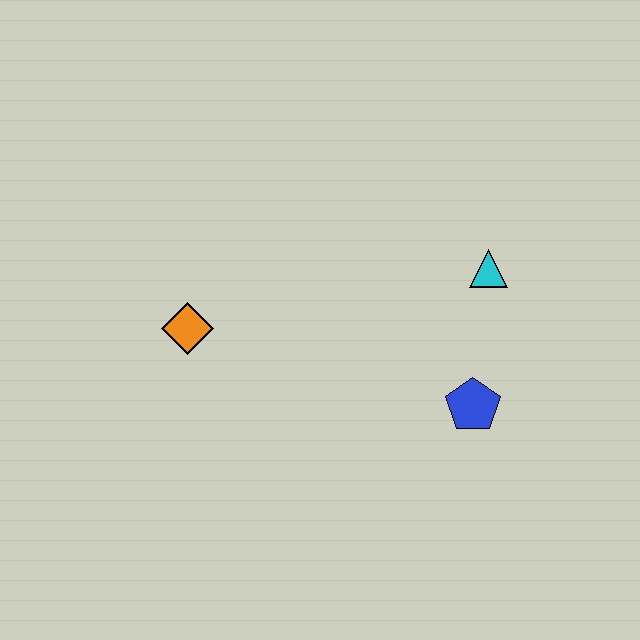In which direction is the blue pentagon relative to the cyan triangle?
The blue pentagon is below the cyan triangle.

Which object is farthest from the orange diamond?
The cyan triangle is farthest from the orange diamond.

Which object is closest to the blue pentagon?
The cyan triangle is closest to the blue pentagon.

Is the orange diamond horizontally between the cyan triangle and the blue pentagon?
No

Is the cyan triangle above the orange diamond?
Yes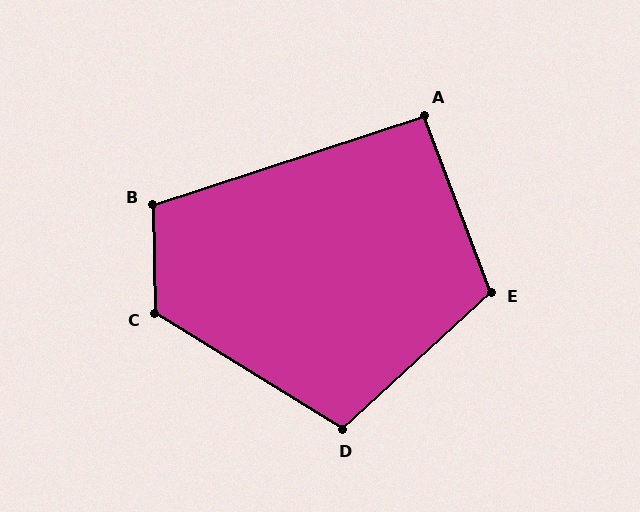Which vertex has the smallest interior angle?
A, at approximately 93 degrees.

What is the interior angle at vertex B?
Approximately 107 degrees (obtuse).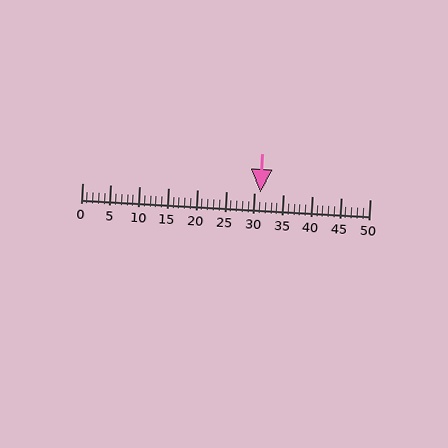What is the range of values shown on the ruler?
The ruler shows values from 0 to 50.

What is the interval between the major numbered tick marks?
The major tick marks are spaced 5 units apart.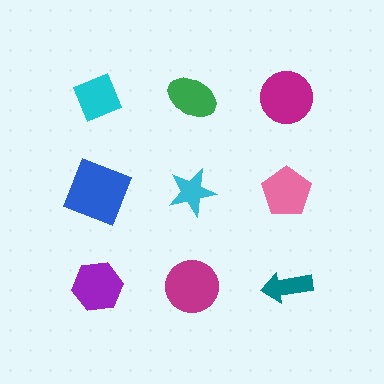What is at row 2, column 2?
A cyan star.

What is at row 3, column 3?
A teal arrow.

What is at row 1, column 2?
A green ellipse.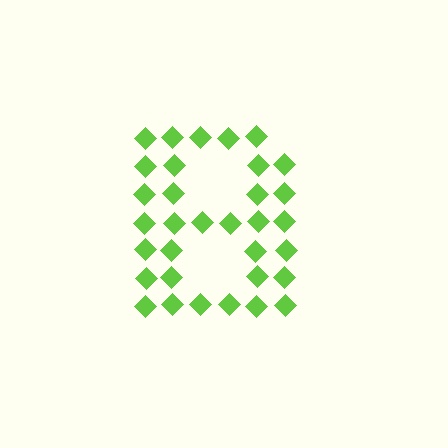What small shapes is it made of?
It is made of small diamonds.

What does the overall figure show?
The overall figure shows the letter B.